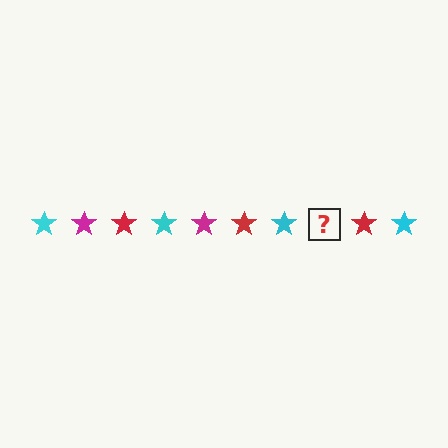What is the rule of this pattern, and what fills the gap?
The rule is that the pattern cycles through cyan, magenta, red stars. The gap should be filled with a magenta star.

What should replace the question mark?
The question mark should be replaced with a magenta star.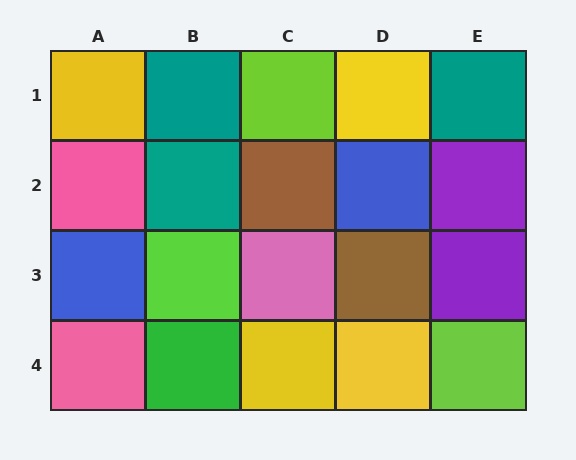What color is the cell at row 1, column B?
Teal.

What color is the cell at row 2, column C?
Brown.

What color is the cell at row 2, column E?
Purple.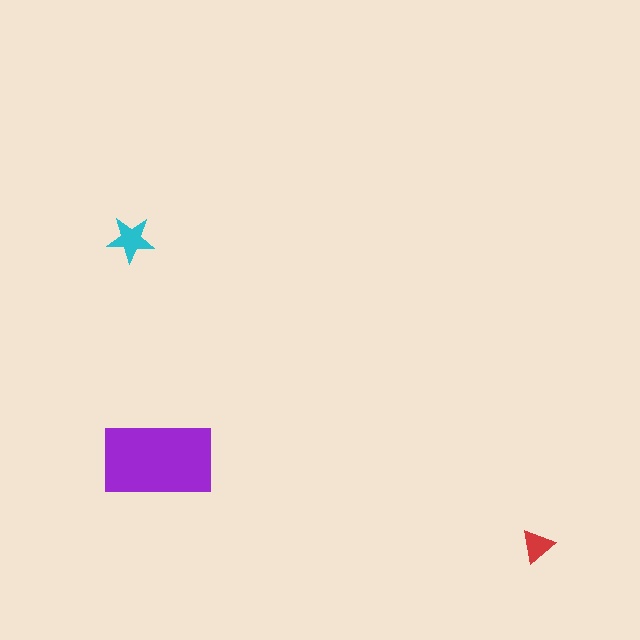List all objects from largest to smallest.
The purple rectangle, the cyan star, the red triangle.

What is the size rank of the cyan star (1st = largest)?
2nd.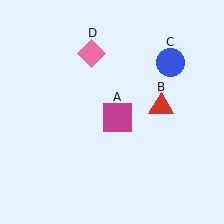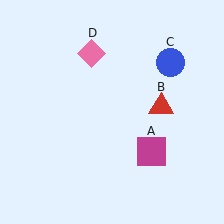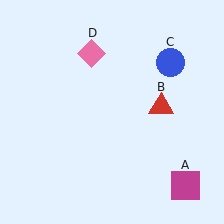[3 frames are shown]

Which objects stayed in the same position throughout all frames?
Red triangle (object B) and blue circle (object C) and pink diamond (object D) remained stationary.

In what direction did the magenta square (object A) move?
The magenta square (object A) moved down and to the right.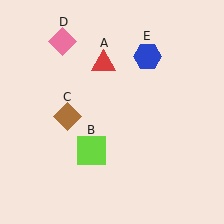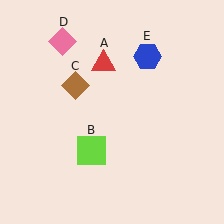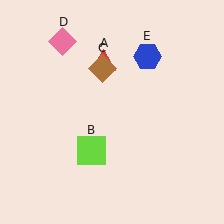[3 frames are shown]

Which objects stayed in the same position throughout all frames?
Red triangle (object A) and lime square (object B) and pink diamond (object D) and blue hexagon (object E) remained stationary.